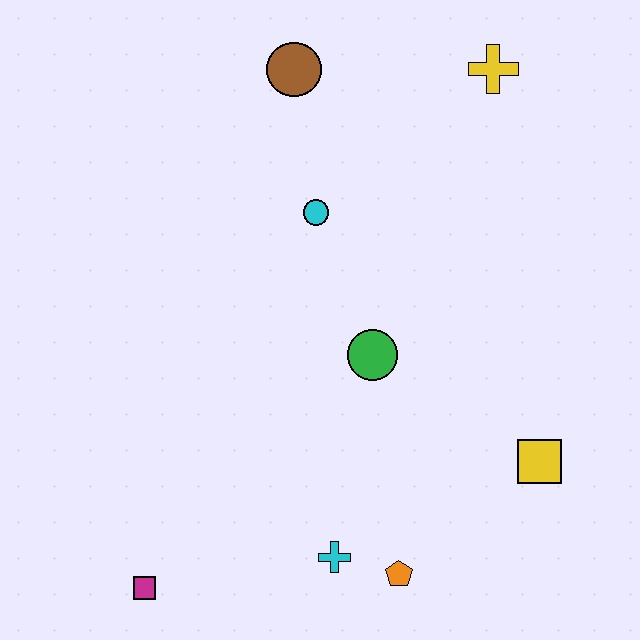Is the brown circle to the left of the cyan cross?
Yes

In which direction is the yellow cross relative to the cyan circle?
The yellow cross is to the right of the cyan circle.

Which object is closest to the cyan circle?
The brown circle is closest to the cyan circle.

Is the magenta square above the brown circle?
No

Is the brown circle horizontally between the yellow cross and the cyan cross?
No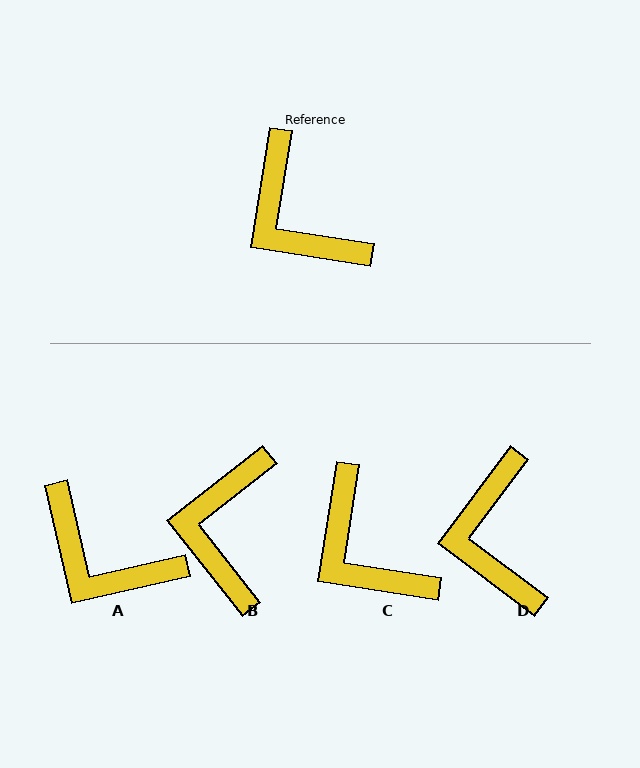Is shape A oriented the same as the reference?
No, it is off by about 22 degrees.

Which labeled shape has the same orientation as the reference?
C.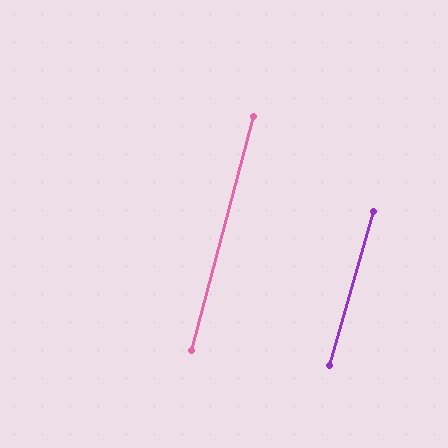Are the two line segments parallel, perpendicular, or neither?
Parallel — their directions differ by only 1.1°.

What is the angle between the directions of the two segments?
Approximately 1 degree.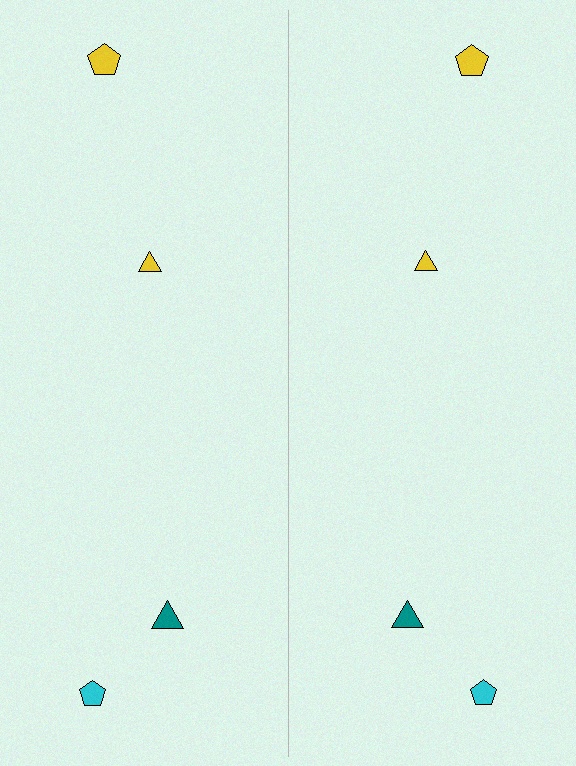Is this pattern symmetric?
Yes, this pattern has bilateral (reflection) symmetry.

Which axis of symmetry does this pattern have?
The pattern has a vertical axis of symmetry running through the center of the image.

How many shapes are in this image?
There are 8 shapes in this image.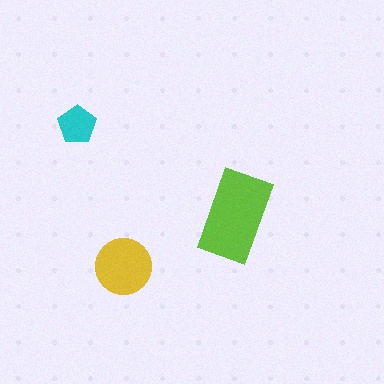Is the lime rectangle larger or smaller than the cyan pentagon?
Larger.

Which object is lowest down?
The yellow circle is bottommost.